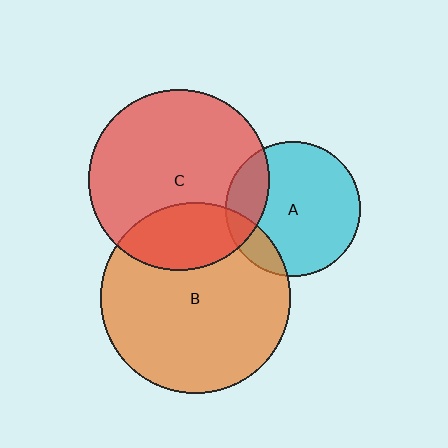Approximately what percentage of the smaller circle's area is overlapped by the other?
Approximately 20%.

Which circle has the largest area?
Circle B (orange).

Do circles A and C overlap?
Yes.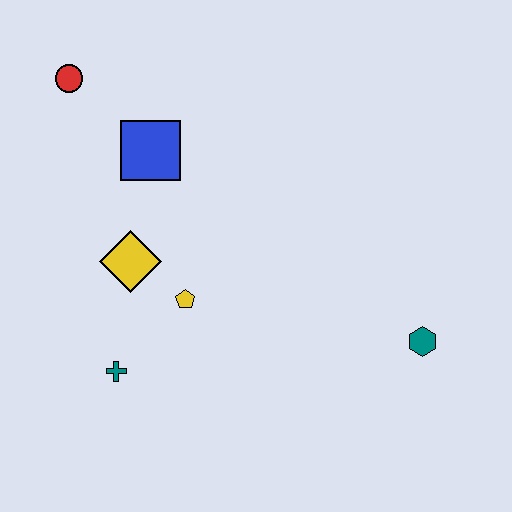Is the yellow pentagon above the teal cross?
Yes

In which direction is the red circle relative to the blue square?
The red circle is to the left of the blue square.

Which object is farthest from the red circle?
The teal hexagon is farthest from the red circle.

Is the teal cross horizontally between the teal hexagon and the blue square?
No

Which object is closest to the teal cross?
The yellow pentagon is closest to the teal cross.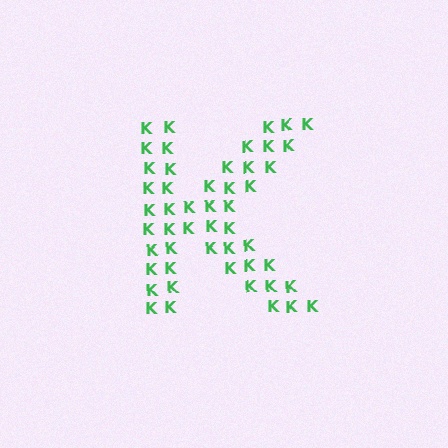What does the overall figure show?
The overall figure shows the letter K.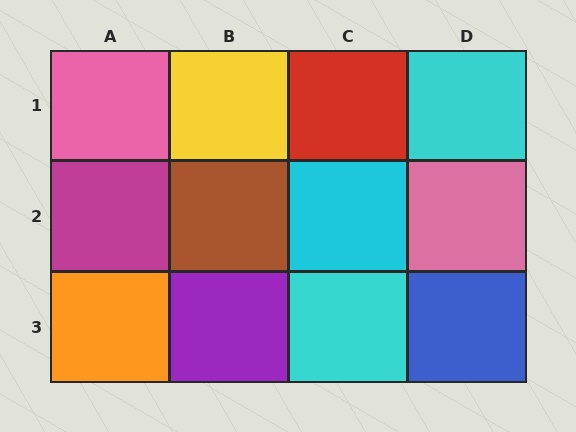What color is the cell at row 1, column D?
Cyan.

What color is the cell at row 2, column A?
Magenta.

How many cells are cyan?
3 cells are cyan.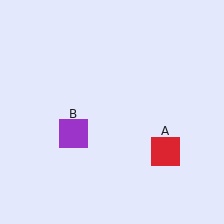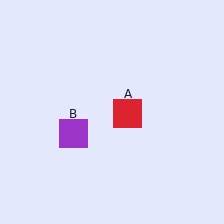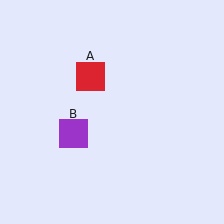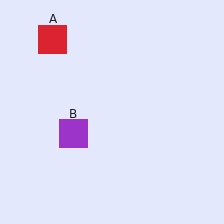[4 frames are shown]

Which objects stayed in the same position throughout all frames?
Purple square (object B) remained stationary.